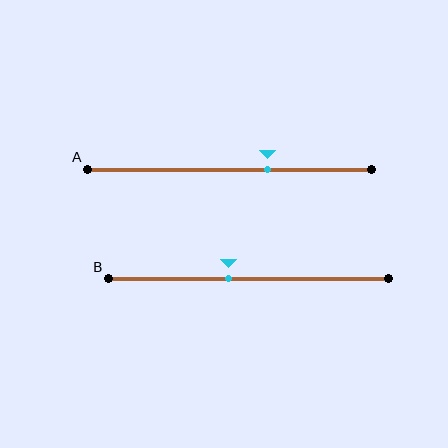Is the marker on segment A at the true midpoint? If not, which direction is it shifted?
No, the marker on segment A is shifted to the right by about 13% of the segment length.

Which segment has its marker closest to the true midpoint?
Segment B has its marker closest to the true midpoint.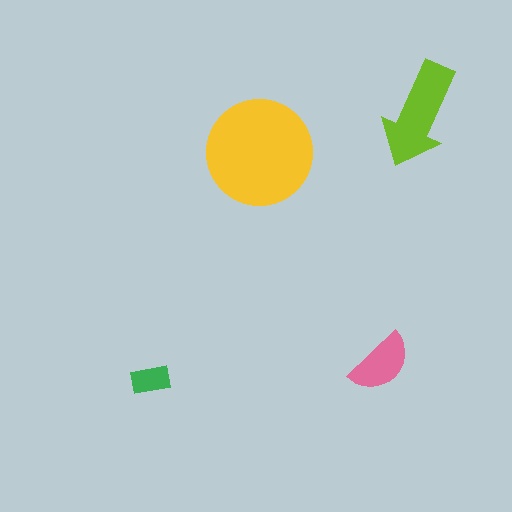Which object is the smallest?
The green rectangle.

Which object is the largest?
The yellow circle.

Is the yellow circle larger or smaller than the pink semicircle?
Larger.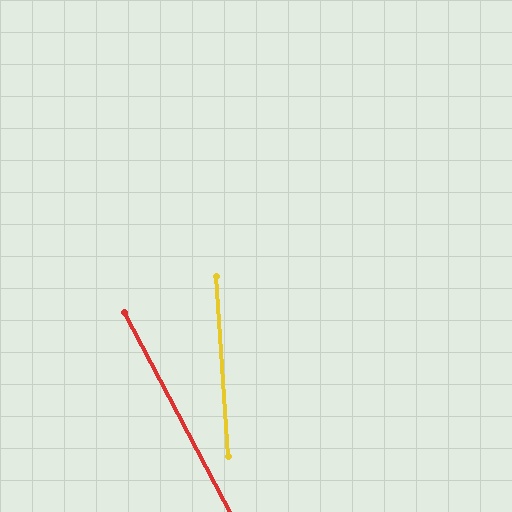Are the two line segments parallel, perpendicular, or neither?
Neither parallel nor perpendicular — they differ by about 24°.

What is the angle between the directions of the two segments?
Approximately 24 degrees.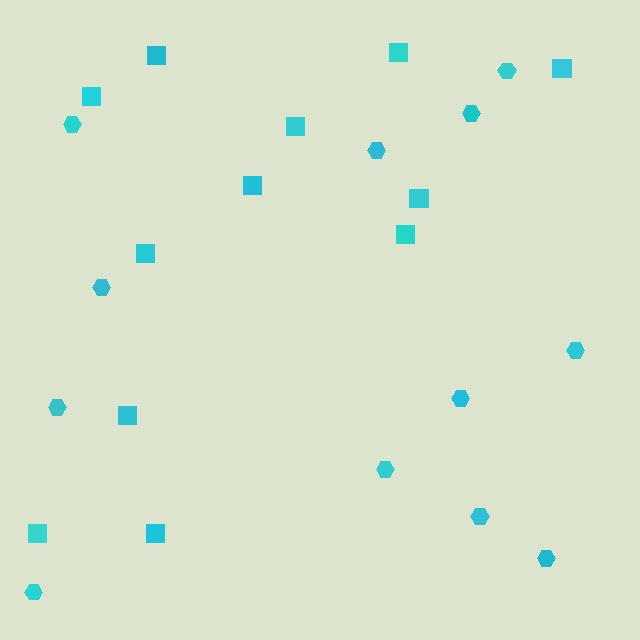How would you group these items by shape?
There are 2 groups: one group of squares (12) and one group of hexagons (12).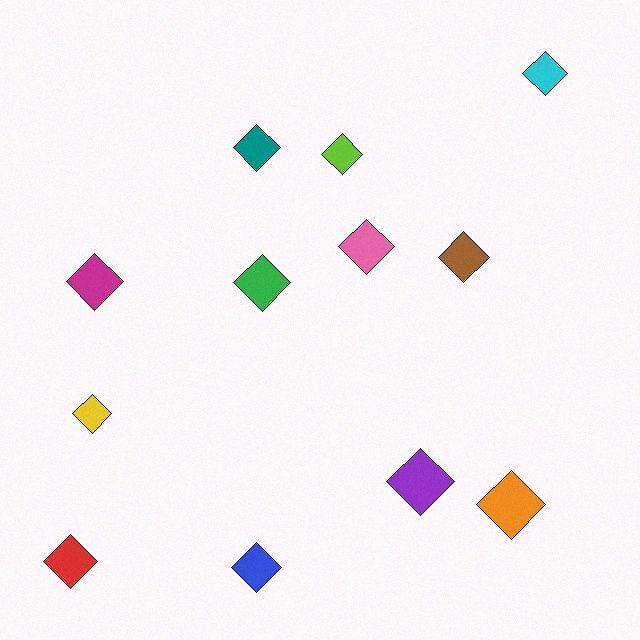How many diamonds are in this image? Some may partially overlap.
There are 12 diamonds.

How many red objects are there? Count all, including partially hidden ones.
There is 1 red object.